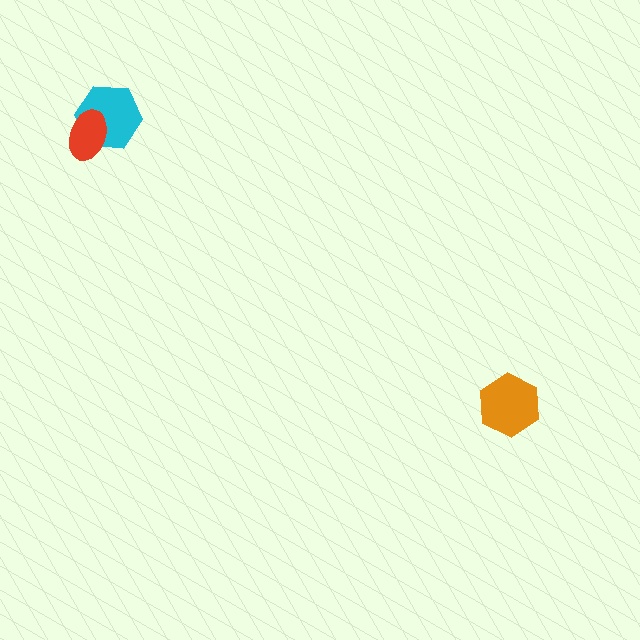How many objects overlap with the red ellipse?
1 object overlaps with the red ellipse.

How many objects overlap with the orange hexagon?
0 objects overlap with the orange hexagon.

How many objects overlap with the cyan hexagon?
1 object overlaps with the cyan hexagon.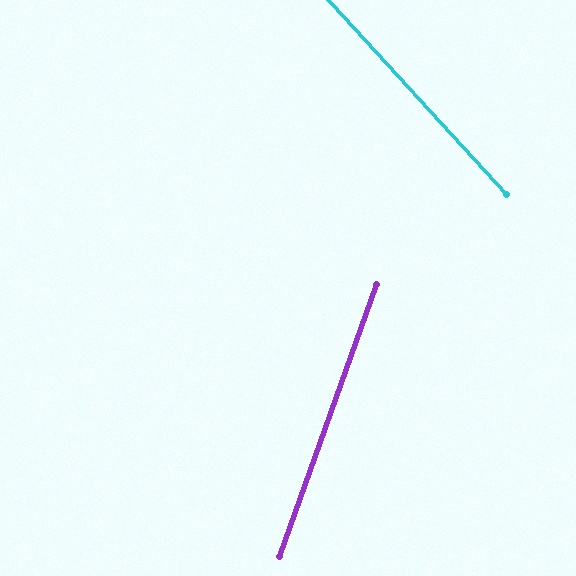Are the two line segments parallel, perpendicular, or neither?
Neither parallel nor perpendicular — they differ by about 62°.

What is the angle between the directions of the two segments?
Approximately 62 degrees.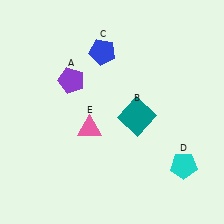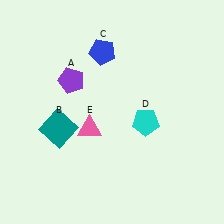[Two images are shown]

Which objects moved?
The objects that moved are: the teal square (B), the cyan pentagon (D).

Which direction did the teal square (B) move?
The teal square (B) moved left.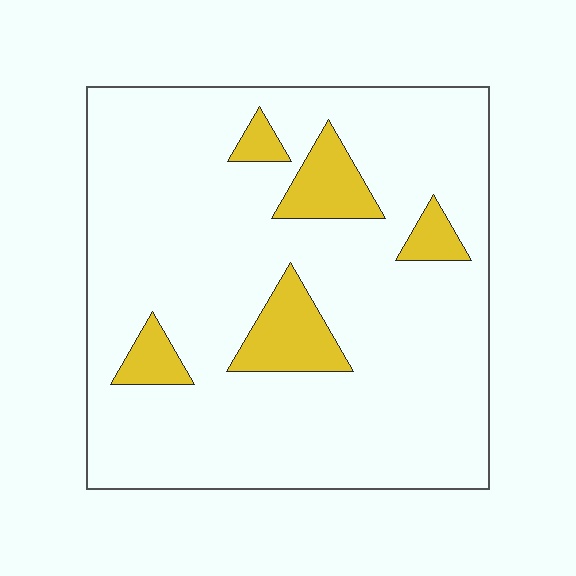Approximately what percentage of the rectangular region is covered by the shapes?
Approximately 15%.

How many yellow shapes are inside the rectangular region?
5.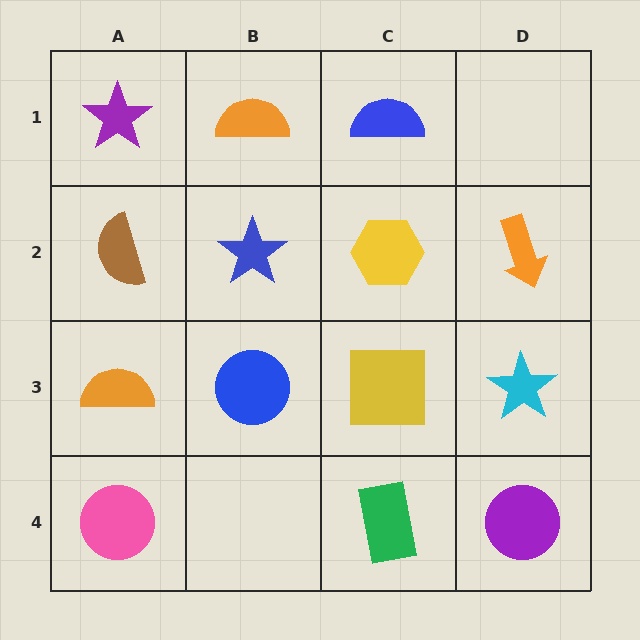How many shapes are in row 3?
4 shapes.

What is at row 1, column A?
A purple star.